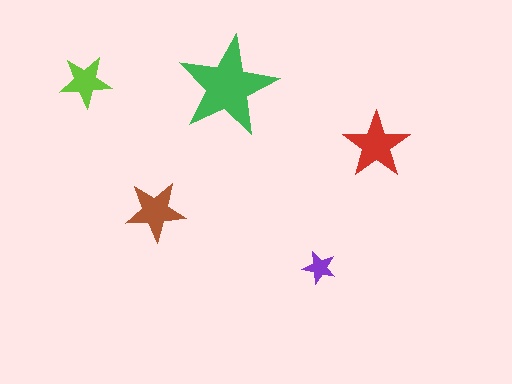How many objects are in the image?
There are 5 objects in the image.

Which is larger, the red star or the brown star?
The red one.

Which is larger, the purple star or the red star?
The red one.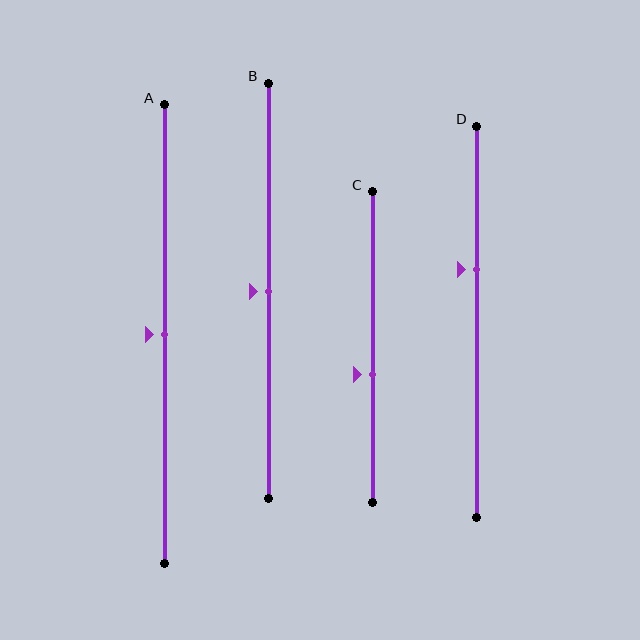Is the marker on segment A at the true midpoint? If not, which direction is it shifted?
Yes, the marker on segment A is at the true midpoint.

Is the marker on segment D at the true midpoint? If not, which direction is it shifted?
No, the marker on segment D is shifted upward by about 13% of the segment length.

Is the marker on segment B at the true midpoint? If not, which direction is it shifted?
Yes, the marker on segment B is at the true midpoint.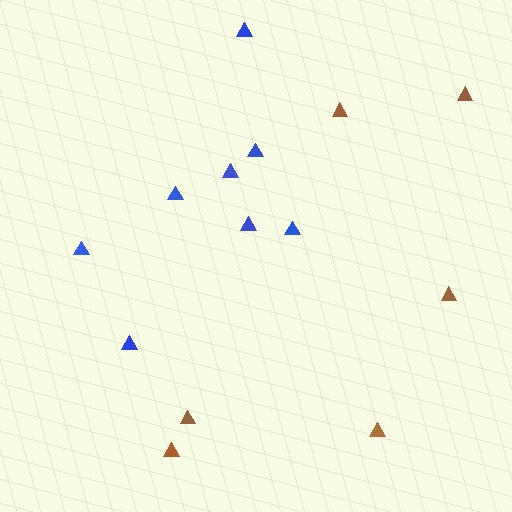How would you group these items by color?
There are 2 groups: one group of brown triangles (6) and one group of blue triangles (8).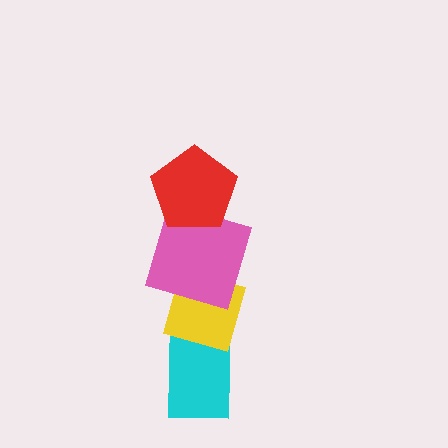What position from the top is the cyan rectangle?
The cyan rectangle is 4th from the top.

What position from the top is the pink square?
The pink square is 2nd from the top.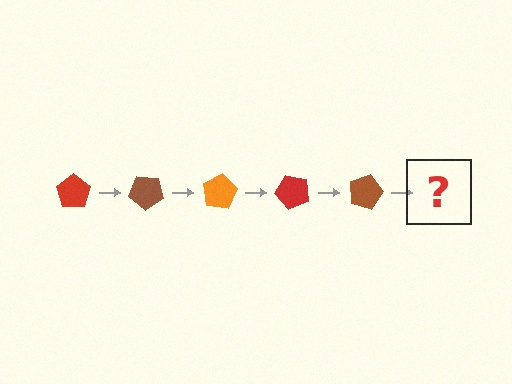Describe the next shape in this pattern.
It should be an orange pentagon, rotated 200 degrees from the start.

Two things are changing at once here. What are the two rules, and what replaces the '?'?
The two rules are that it rotates 40 degrees each step and the color cycles through red, brown, and orange. The '?' should be an orange pentagon, rotated 200 degrees from the start.